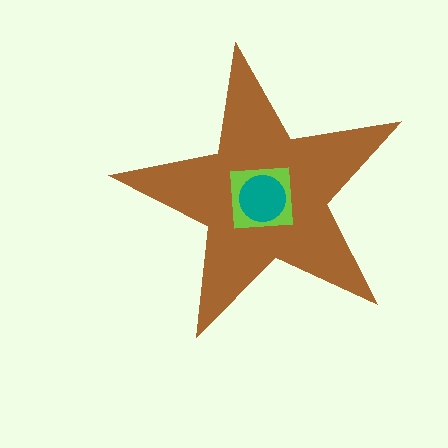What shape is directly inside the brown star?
The lime square.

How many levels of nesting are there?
3.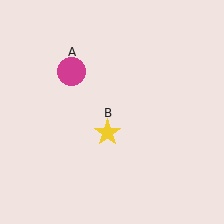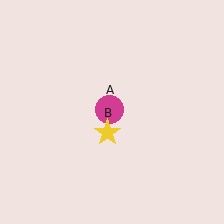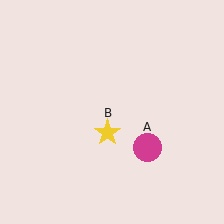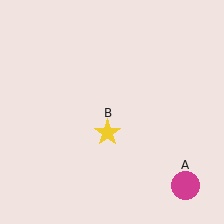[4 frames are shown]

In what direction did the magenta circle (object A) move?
The magenta circle (object A) moved down and to the right.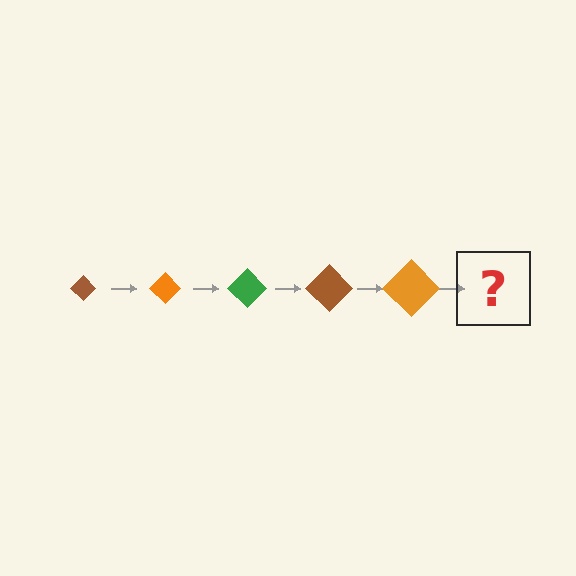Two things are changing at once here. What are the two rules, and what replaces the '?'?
The two rules are that the diamond grows larger each step and the color cycles through brown, orange, and green. The '?' should be a green diamond, larger than the previous one.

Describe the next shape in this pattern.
It should be a green diamond, larger than the previous one.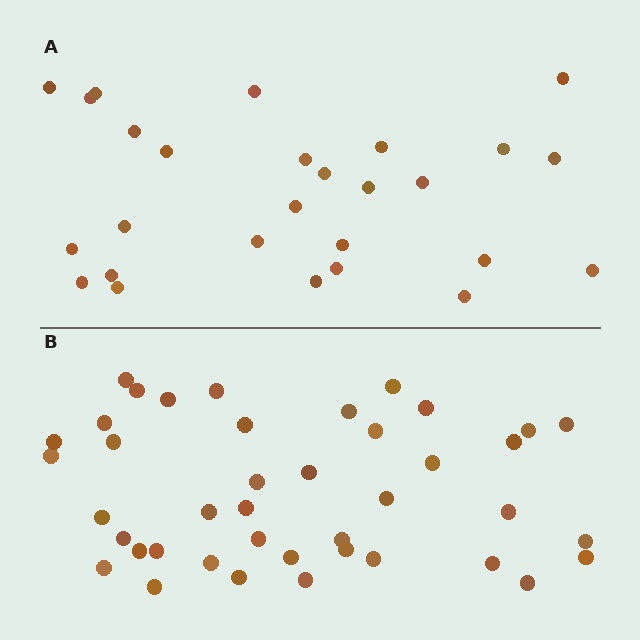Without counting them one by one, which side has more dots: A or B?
Region B (the bottom region) has more dots.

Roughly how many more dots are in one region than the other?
Region B has approximately 15 more dots than region A.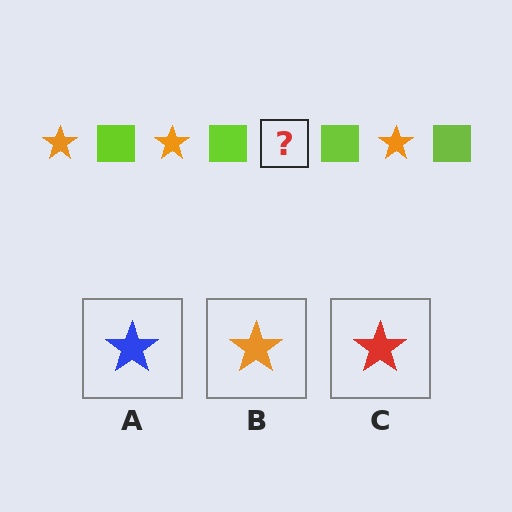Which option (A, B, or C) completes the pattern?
B.